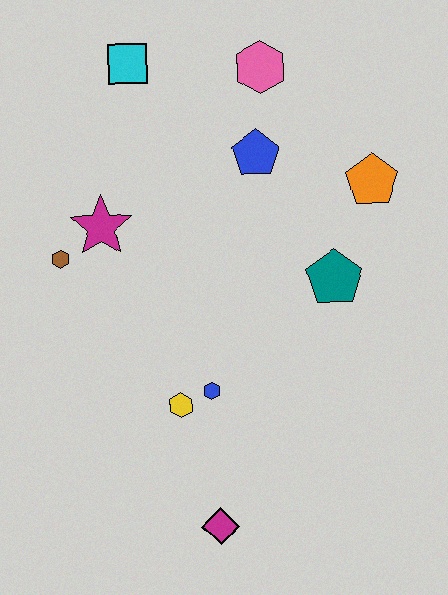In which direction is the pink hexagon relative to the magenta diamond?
The pink hexagon is above the magenta diamond.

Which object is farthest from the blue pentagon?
The magenta diamond is farthest from the blue pentagon.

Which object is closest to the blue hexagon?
The yellow hexagon is closest to the blue hexagon.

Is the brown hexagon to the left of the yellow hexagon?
Yes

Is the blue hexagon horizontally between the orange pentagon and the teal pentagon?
No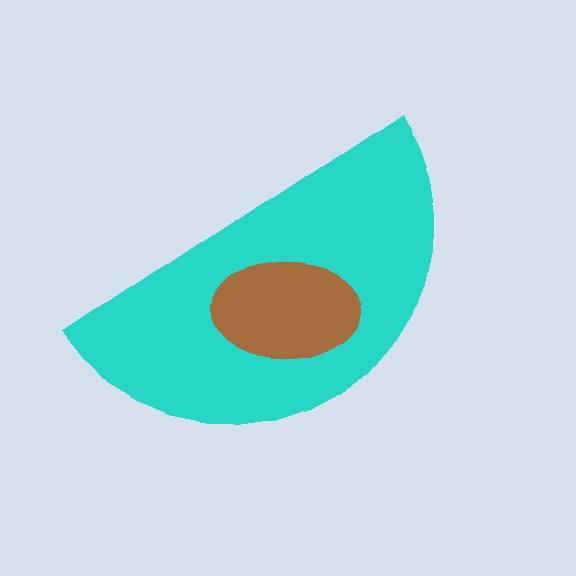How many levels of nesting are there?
2.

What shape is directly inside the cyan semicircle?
The brown ellipse.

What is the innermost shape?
The brown ellipse.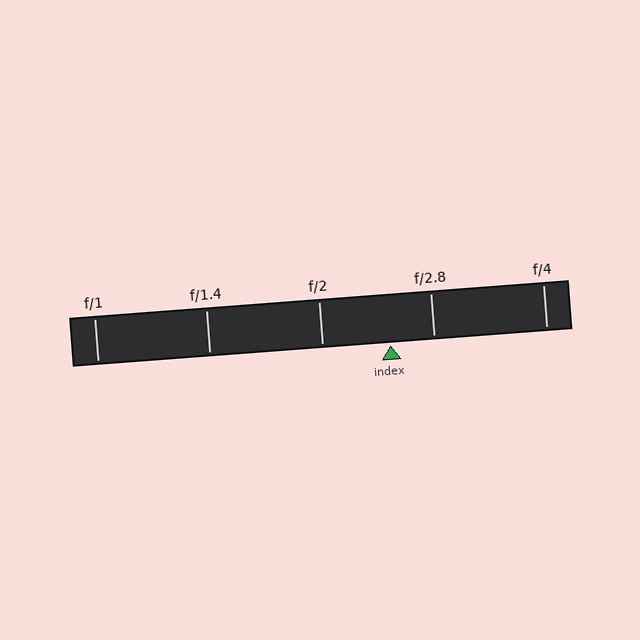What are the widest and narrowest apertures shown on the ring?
The widest aperture shown is f/1 and the narrowest is f/4.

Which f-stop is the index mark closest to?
The index mark is closest to f/2.8.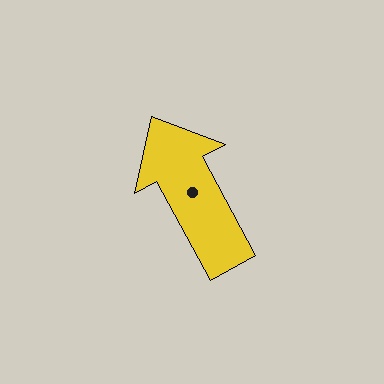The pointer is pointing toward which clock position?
Roughly 11 o'clock.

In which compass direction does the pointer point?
Northwest.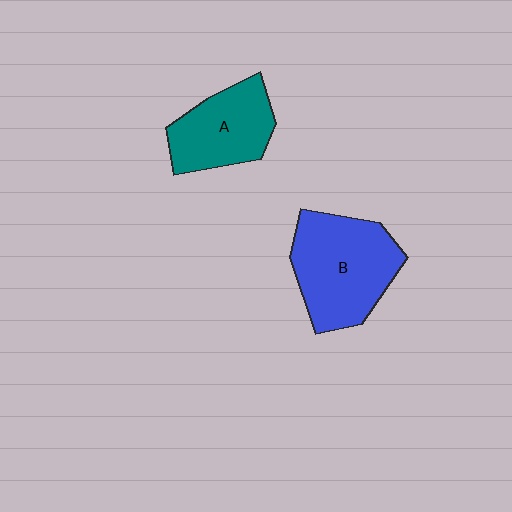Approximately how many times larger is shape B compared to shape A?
Approximately 1.4 times.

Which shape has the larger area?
Shape B (blue).